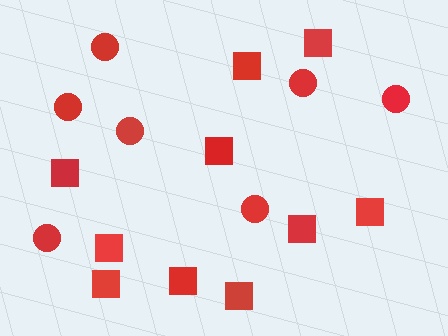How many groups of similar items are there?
There are 2 groups: one group of squares (10) and one group of circles (7).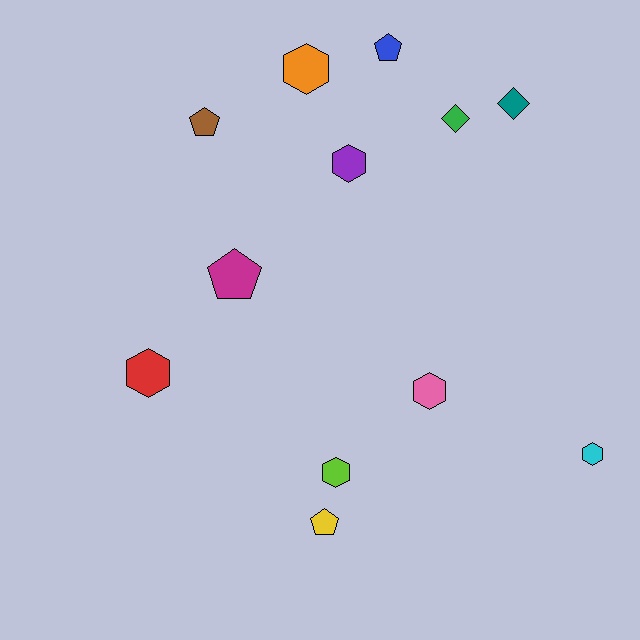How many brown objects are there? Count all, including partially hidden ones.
There is 1 brown object.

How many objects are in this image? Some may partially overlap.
There are 12 objects.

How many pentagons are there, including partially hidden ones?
There are 4 pentagons.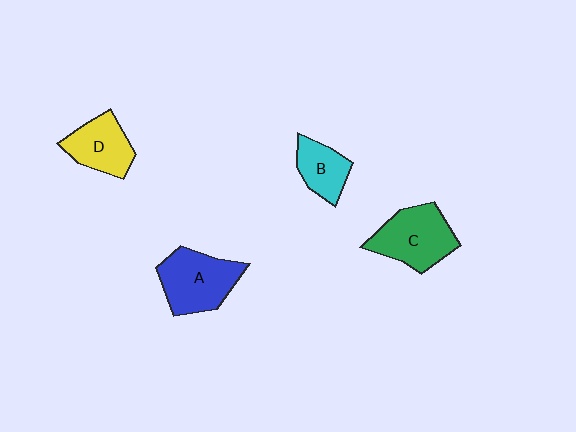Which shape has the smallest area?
Shape B (cyan).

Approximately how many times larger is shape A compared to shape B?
Approximately 1.7 times.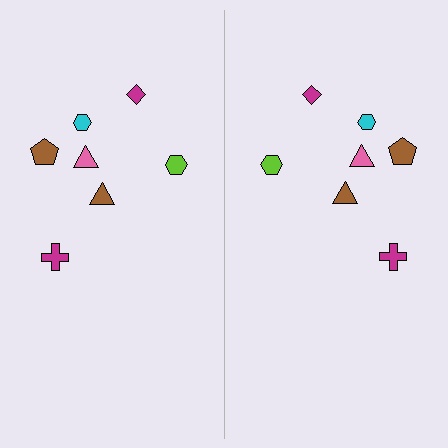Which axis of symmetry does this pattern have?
The pattern has a vertical axis of symmetry running through the center of the image.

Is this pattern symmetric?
Yes, this pattern has bilateral (reflection) symmetry.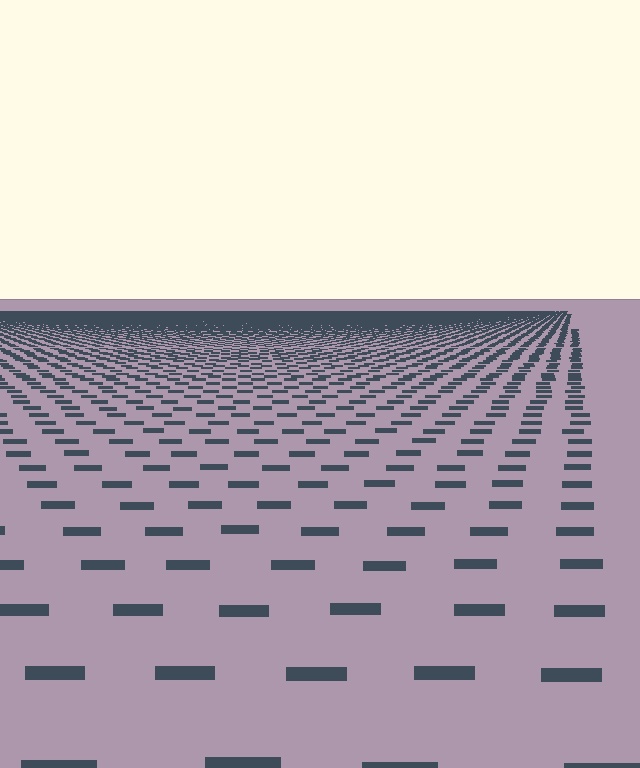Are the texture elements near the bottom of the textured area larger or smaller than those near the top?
Larger. Near the bottom, elements are closer to the viewer and appear at a bigger on-screen size.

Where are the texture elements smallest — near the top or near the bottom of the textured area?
Near the top.